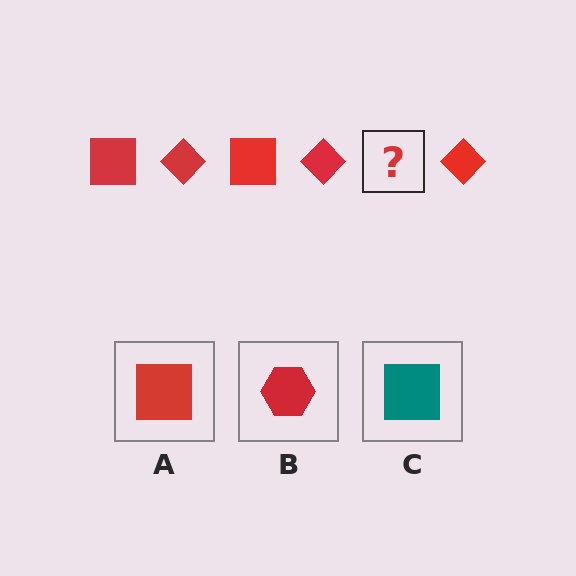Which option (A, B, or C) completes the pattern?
A.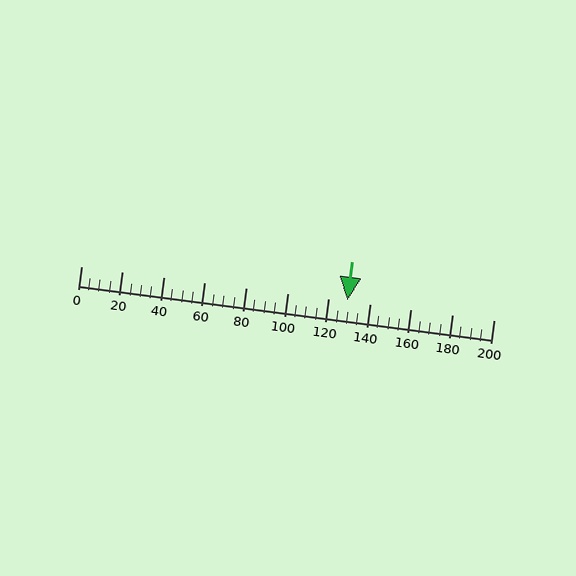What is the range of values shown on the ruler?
The ruler shows values from 0 to 200.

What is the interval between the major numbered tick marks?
The major tick marks are spaced 20 units apart.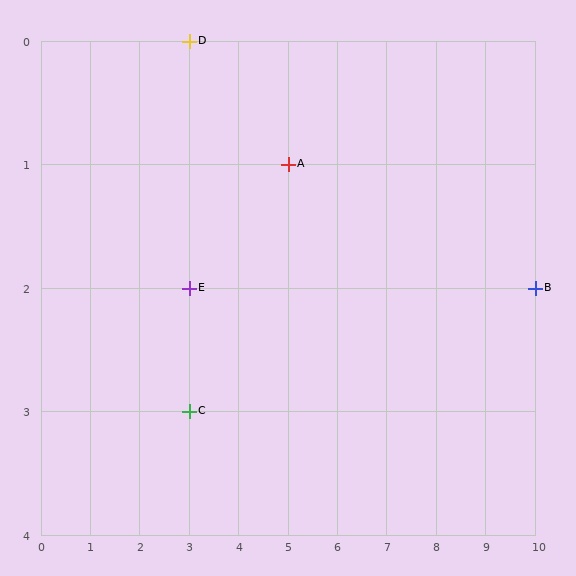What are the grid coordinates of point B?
Point B is at grid coordinates (10, 2).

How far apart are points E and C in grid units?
Points E and C are 1 row apart.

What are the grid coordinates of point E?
Point E is at grid coordinates (3, 2).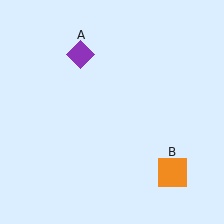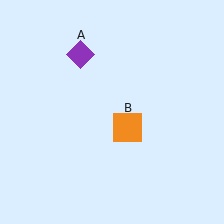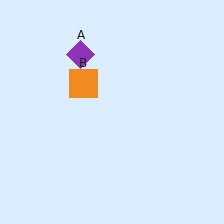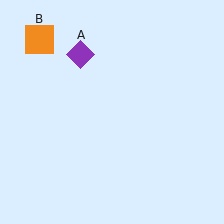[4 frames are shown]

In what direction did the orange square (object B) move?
The orange square (object B) moved up and to the left.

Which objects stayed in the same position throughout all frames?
Purple diamond (object A) remained stationary.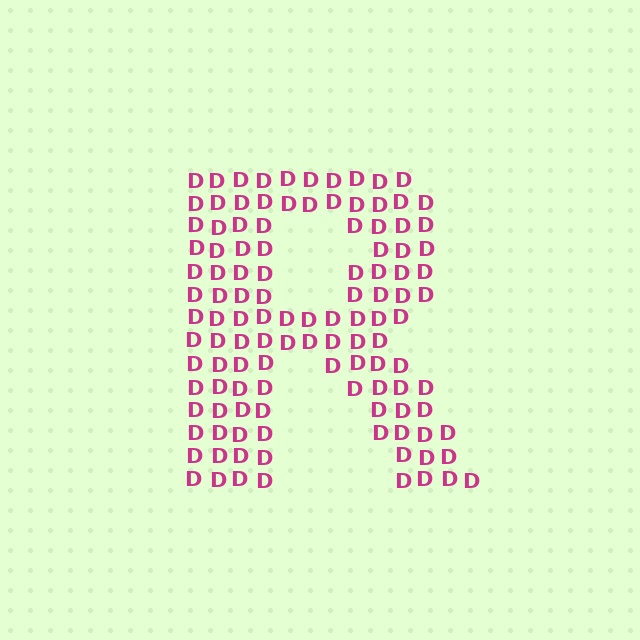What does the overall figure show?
The overall figure shows the letter R.